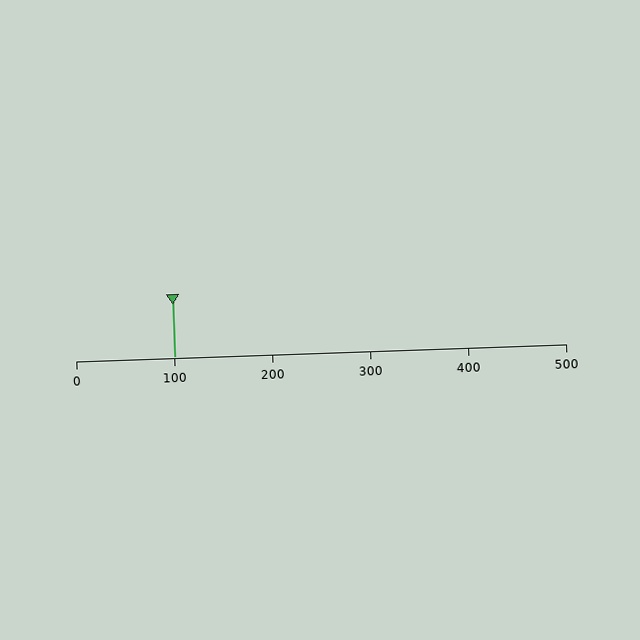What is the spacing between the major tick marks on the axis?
The major ticks are spaced 100 apart.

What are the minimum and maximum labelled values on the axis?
The axis runs from 0 to 500.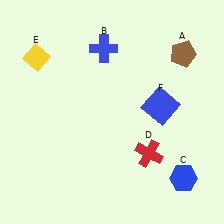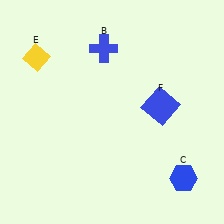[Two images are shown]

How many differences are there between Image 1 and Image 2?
There are 2 differences between the two images.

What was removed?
The brown pentagon (A), the red cross (D) were removed in Image 2.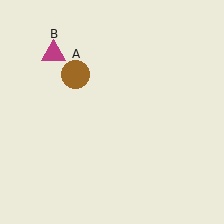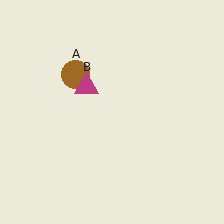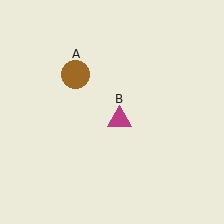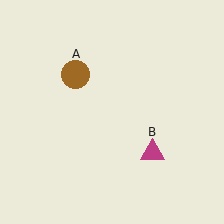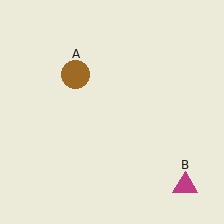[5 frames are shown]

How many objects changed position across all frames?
1 object changed position: magenta triangle (object B).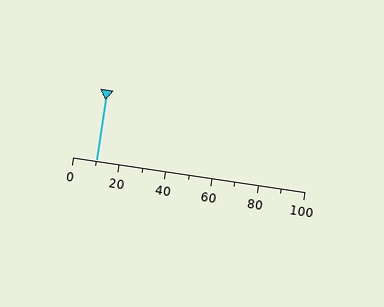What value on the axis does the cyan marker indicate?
The marker indicates approximately 10.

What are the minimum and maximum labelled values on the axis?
The axis runs from 0 to 100.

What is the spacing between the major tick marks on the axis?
The major ticks are spaced 20 apart.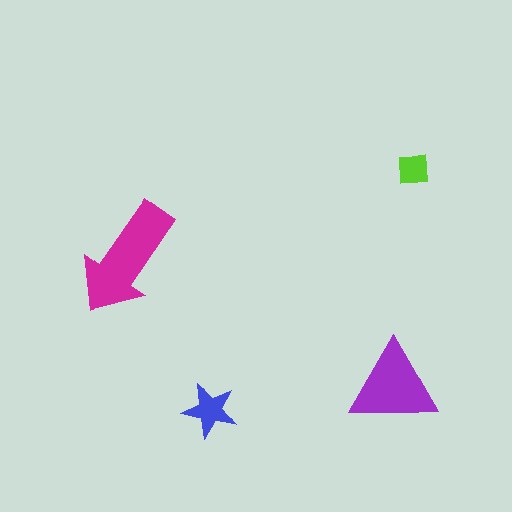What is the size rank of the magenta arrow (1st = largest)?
1st.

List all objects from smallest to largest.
The lime square, the blue star, the purple triangle, the magenta arrow.